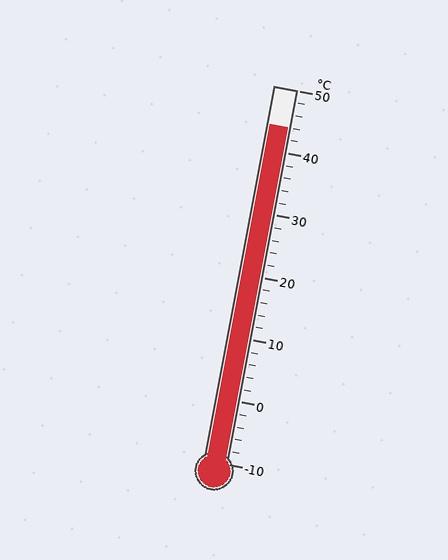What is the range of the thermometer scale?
The thermometer scale ranges from -10°C to 50°C.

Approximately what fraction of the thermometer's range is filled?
The thermometer is filled to approximately 90% of its range.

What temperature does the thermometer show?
The thermometer shows approximately 44°C.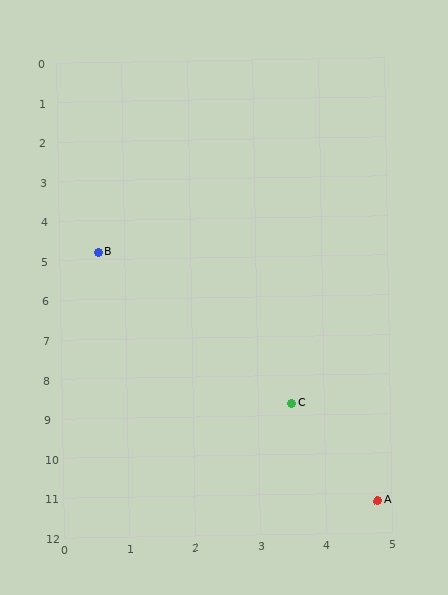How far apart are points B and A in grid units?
Points B and A are about 7.7 grid units apart.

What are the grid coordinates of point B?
Point B is at approximately (0.6, 4.8).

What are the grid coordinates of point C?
Point C is at approximately (3.5, 8.7).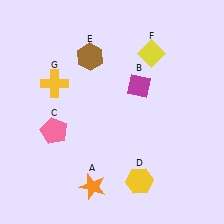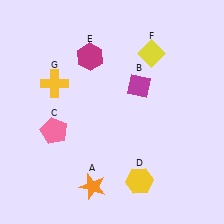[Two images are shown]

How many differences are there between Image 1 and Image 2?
There is 1 difference between the two images.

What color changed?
The hexagon (E) changed from brown in Image 1 to magenta in Image 2.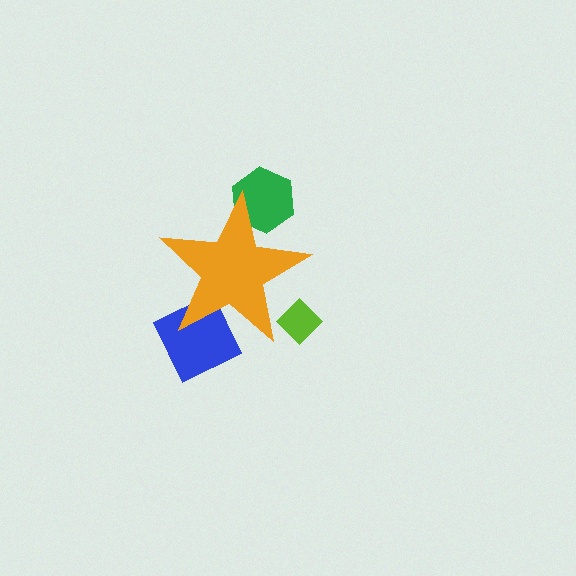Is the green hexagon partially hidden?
Yes, the green hexagon is partially hidden behind the orange star.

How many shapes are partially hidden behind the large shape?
3 shapes are partially hidden.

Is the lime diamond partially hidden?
Yes, the lime diamond is partially hidden behind the orange star.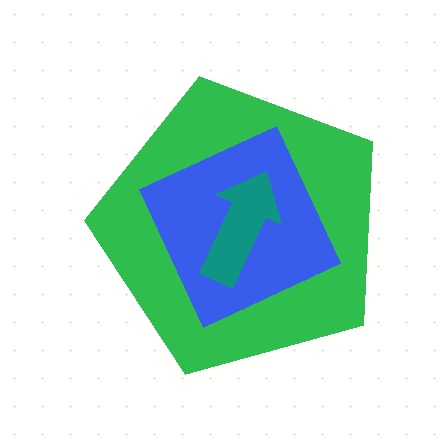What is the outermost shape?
The green pentagon.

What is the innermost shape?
The teal arrow.